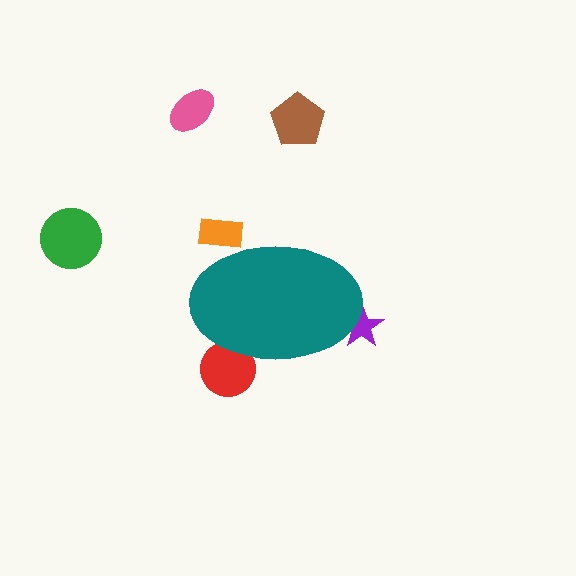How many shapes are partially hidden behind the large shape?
3 shapes are partially hidden.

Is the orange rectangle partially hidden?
Yes, the orange rectangle is partially hidden behind the teal ellipse.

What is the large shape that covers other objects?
A teal ellipse.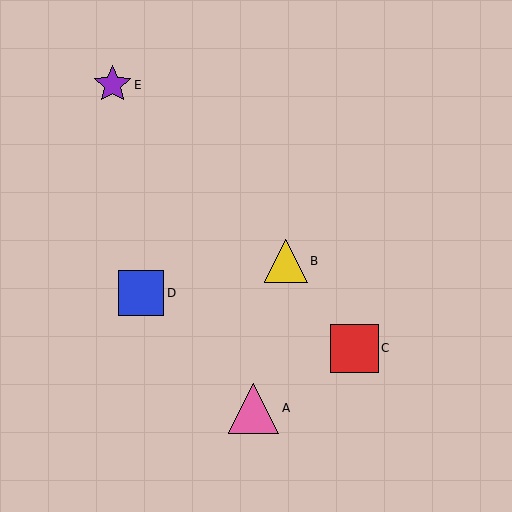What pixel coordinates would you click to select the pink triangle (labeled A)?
Click at (254, 408) to select the pink triangle A.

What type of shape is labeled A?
Shape A is a pink triangle.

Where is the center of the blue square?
The center of the blue square is at (141, 293).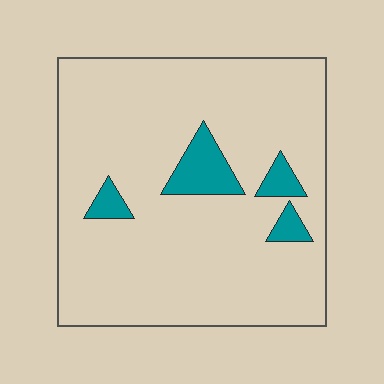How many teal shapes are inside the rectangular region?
4.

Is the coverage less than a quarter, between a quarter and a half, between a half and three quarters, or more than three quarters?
Less than a quarter.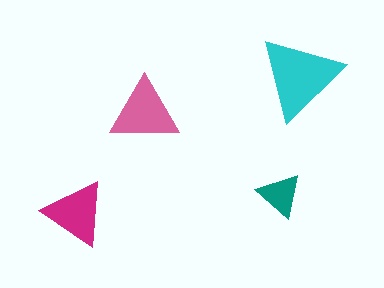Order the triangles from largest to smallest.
the cyan one, the pink one, the magenta one, the teal one.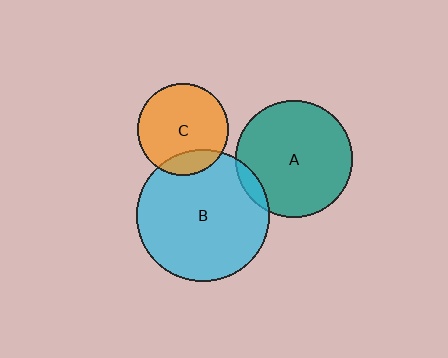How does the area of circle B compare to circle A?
Approximately 1.3 times.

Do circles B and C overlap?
Yes.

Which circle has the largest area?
Circle B (cyan).